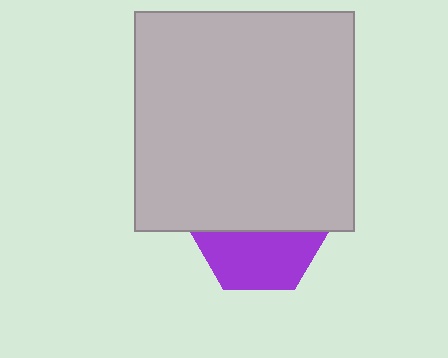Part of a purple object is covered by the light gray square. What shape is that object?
It is a hexagon.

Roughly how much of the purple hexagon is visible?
About half of it is visible (roughly 46%).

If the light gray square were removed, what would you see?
You would see the complete purple hexagon.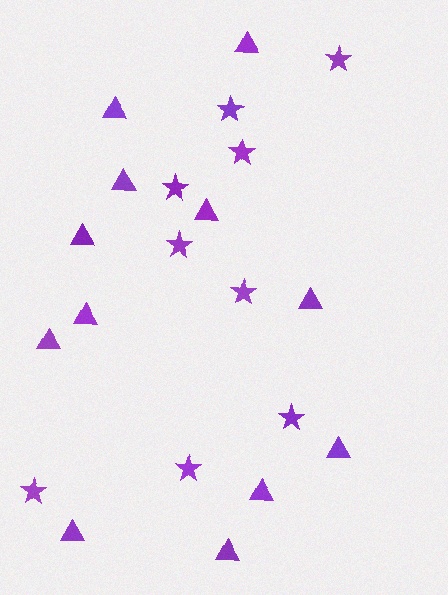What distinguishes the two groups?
There are 2 groups: one group of triangles (12) and one group of stars (9).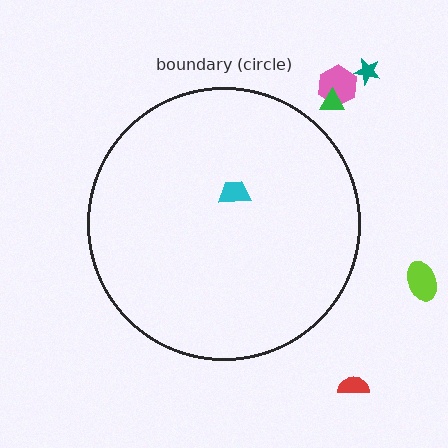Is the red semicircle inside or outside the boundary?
Outside.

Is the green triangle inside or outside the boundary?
Outside.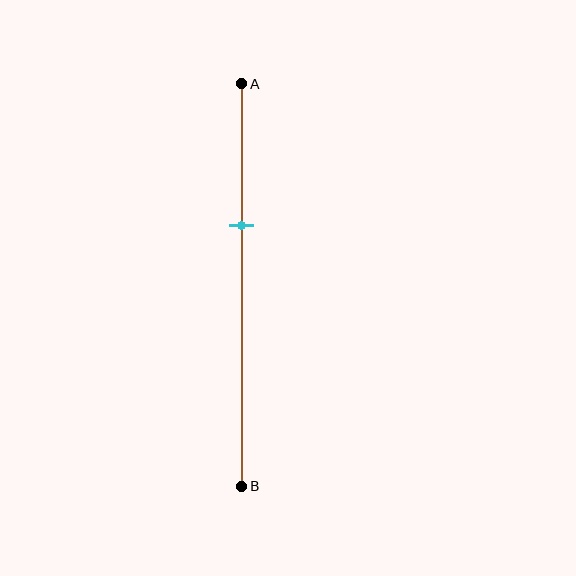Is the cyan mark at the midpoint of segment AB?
No, the mark is at about 35% from A, not at the 50% midpoint.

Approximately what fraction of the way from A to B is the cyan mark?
The cyan mark is approximately 35% of the way from A to B.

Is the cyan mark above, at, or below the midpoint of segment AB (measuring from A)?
The cyan mark is above the midpoint of segment AB.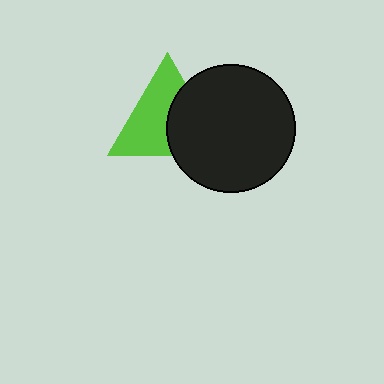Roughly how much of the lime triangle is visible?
About half of it is visible (roughly 58%).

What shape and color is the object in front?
The object in front is a black circle.